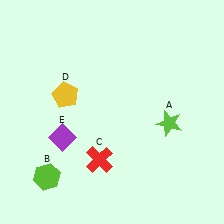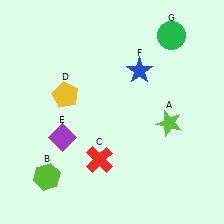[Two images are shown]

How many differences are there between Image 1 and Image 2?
There are 2 differences between the two images.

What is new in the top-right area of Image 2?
A blue star (F) was added in the top-right area of Image 2.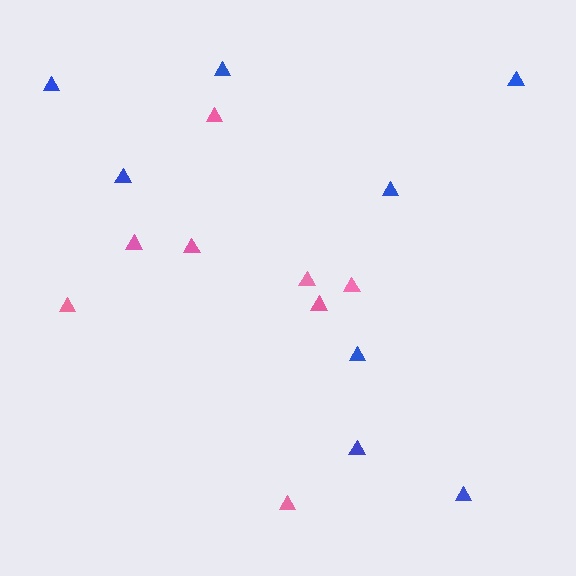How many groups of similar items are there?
There are 2 groups: one group of pink triangles (8) and one group of blue triangles (8).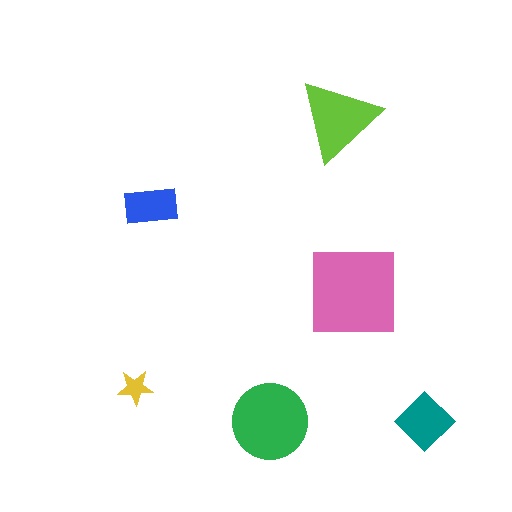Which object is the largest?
The pink square.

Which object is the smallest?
The yellow star.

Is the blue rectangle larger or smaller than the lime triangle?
Smaller.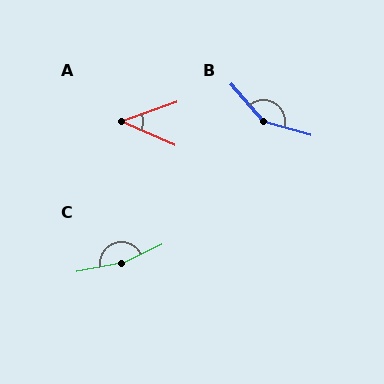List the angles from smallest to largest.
A (43°), B (146°), C (164°).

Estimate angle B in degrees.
Approximately 146 degrees.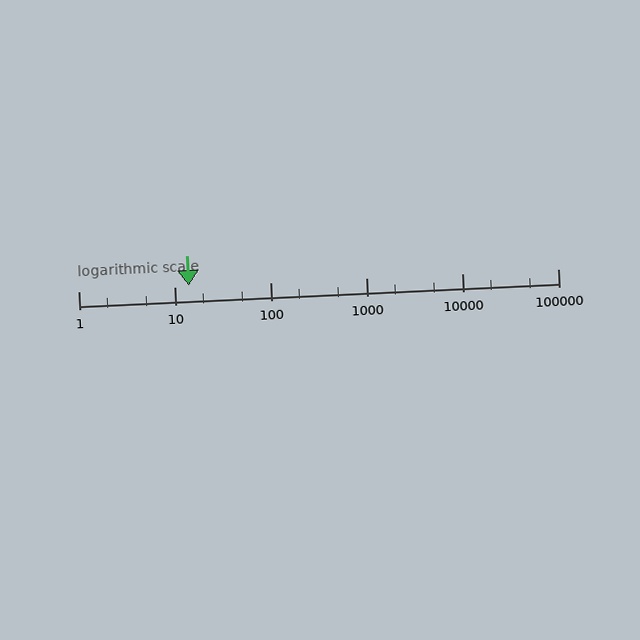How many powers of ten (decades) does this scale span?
The scale spans 5 decades, from 1 to 100000.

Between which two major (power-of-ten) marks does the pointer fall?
The pointer is between 10 and 100.